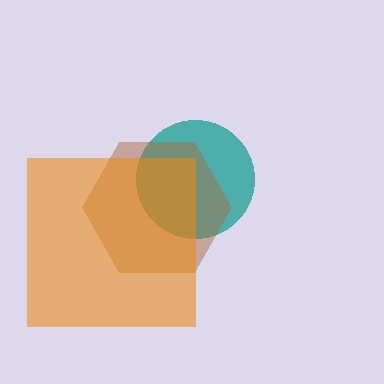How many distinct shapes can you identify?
There are 3 distinct shapes: a teal circle, a brown hexagon, an orange square.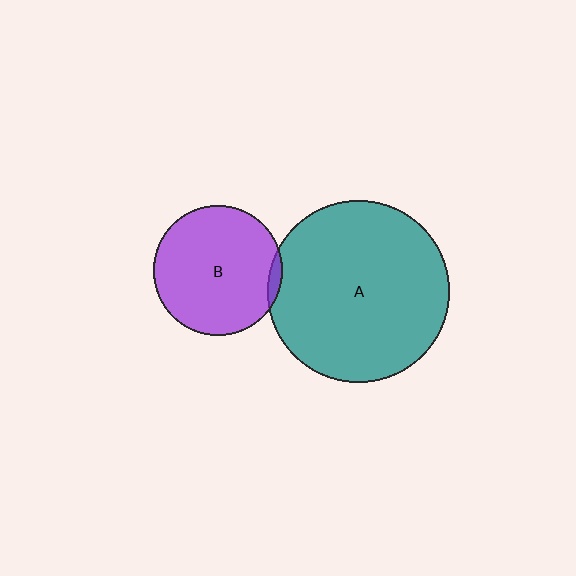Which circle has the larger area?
Circle A (teal).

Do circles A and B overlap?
Yes.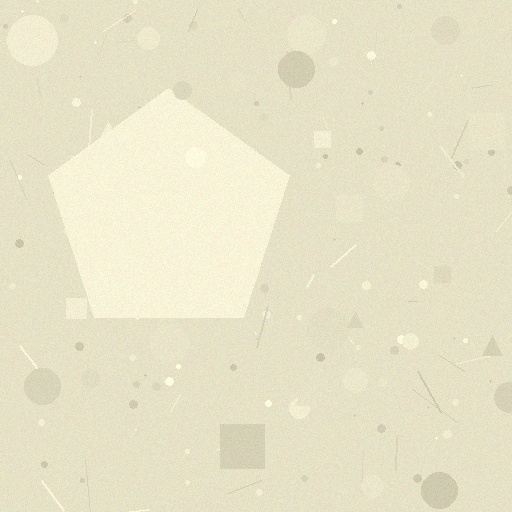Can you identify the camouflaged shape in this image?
The camouflaged shape is a pentagon.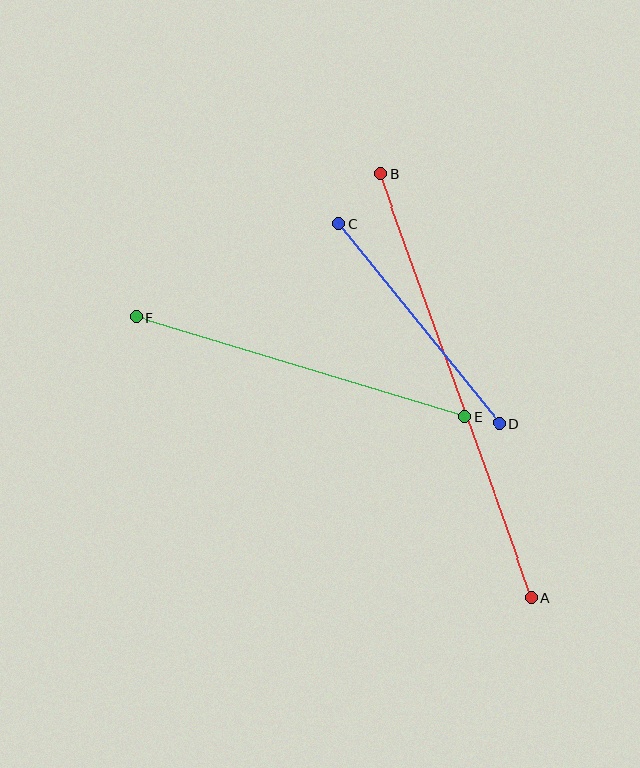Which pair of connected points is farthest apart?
Points A and B are farthest apart.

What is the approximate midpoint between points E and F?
The midpoint is at approximately (300, 367) pixels.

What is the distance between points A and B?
The distance is approximately 450 pixels.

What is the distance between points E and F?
The distance is approximately 343 pixels.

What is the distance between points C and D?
The distance is approximately 255 pixels.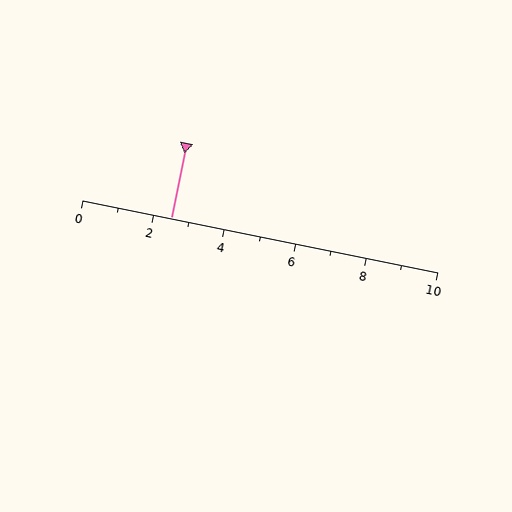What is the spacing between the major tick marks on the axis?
The major ticks are spaced 2 apart.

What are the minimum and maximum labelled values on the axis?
The axis runs from 0 to 10.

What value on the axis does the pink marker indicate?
The marker indicates approximately 2.5.